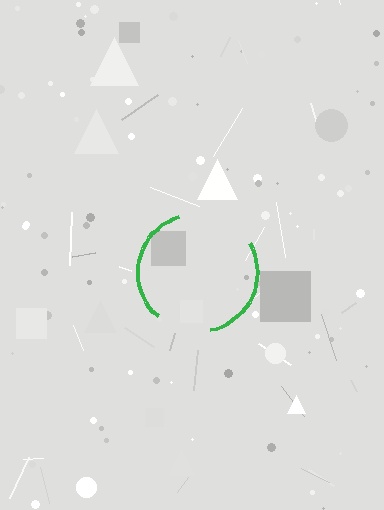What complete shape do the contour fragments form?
The contour fragments form a circle.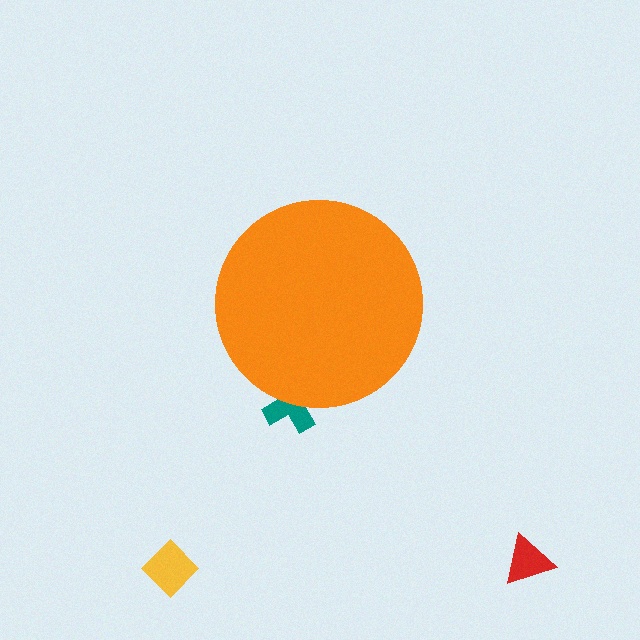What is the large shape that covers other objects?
An orange circle.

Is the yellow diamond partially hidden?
No, the yellow diamond is fully visible.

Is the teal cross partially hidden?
Yes, the teal cross is partially hidden behind the orange circle.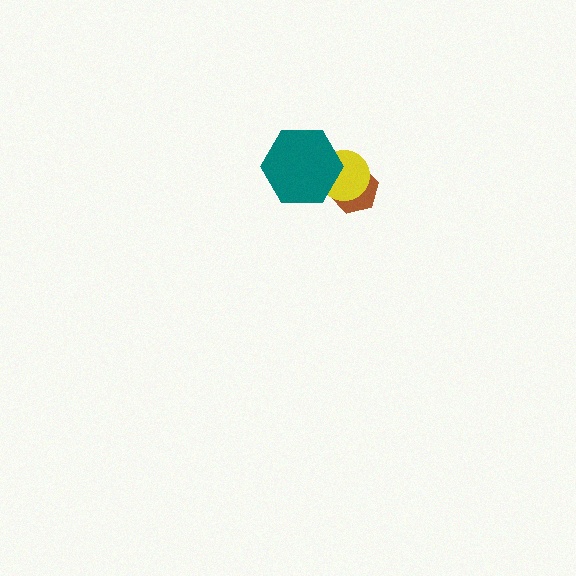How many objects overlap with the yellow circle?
2 objects overlap with the yellow circle.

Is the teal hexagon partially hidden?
No, no other shape covers it.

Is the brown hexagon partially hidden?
Yes, it is partially covered by another shape.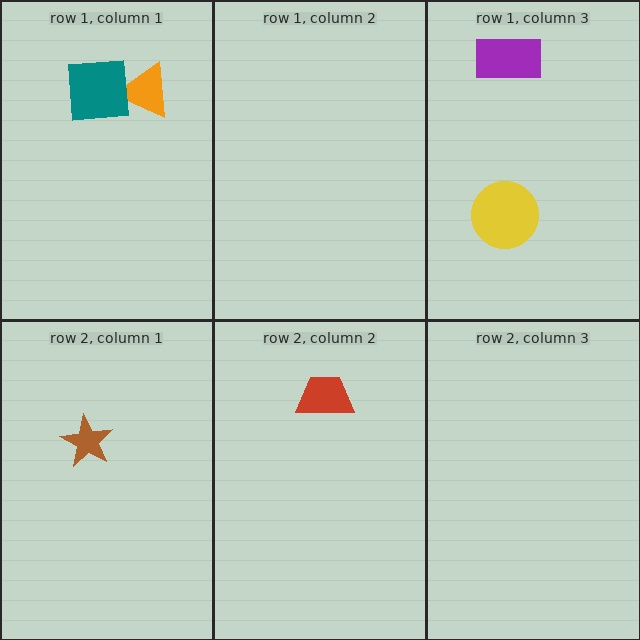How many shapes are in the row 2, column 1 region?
1.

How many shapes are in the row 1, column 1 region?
2.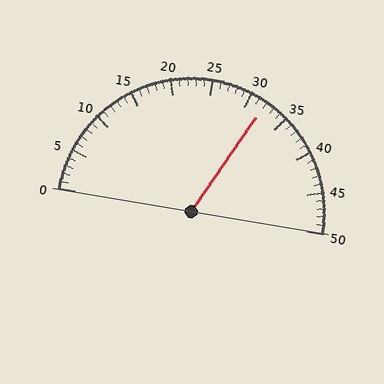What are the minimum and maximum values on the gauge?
The gauge ranges from 0 to 50.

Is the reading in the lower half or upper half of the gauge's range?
The reading is in the upper half of the range (0 to 50).